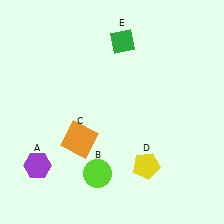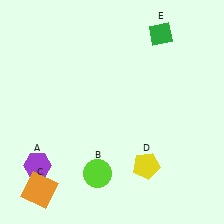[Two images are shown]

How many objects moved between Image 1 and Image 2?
2 objects moved between the two images.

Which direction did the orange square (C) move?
The orange square (C) moved down.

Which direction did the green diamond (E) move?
The green diamond (E) moved right.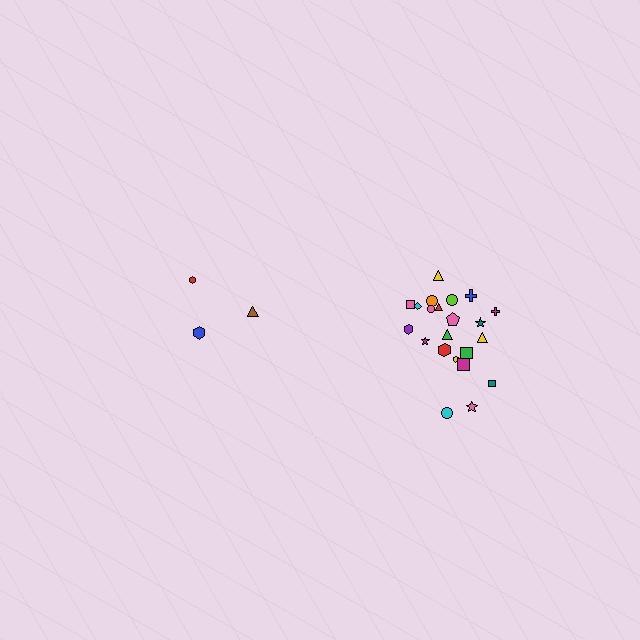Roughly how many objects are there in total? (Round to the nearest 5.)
Roughly 25 objects in total.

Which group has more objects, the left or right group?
The right group.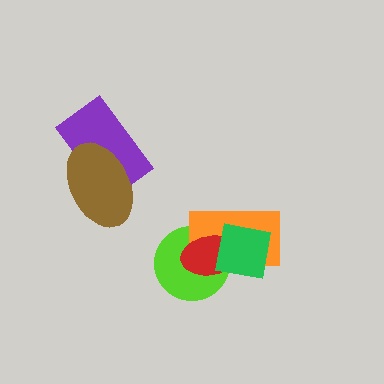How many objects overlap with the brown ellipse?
1 object overlaps with the brown ellipse.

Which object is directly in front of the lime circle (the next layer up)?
The orange rectangle is directly in front of the lime circle.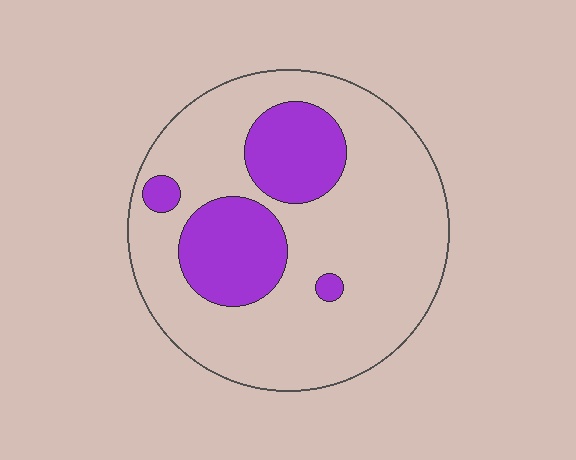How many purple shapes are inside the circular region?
4.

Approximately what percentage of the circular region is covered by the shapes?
Approximately 25%.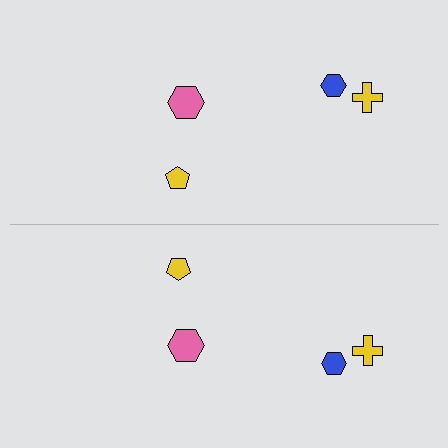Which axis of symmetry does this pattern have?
The pattern has a horizontal axis of symmetry running through the center of the image.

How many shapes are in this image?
There are 8 shapes in this image.